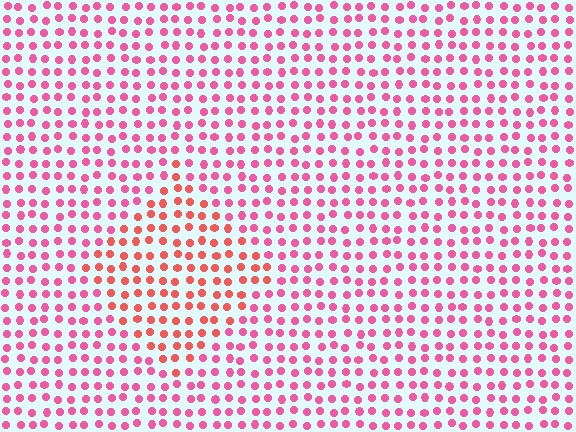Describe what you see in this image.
The image is filled with small pink elements in a uniform arrangement. A diamond-shaped region is visible where the elements are tinted to a slightly different hue, forming a subtle color boundary.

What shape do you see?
I see a diamond.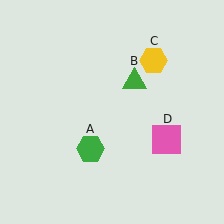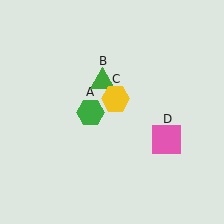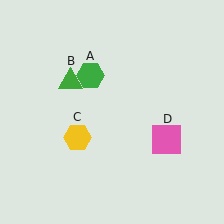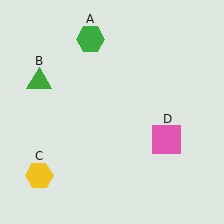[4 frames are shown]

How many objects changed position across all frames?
3 objects changed position: green hexagon (object A), green triangle (object B), yellow hexagon (object C).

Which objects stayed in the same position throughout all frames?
Pink square (object D) remained stationary.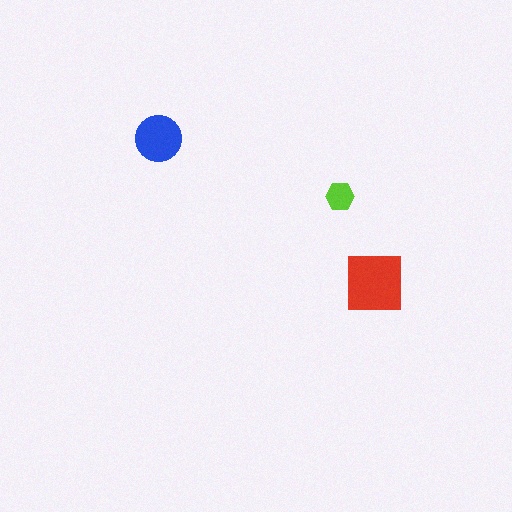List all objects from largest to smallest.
The red square, the blue circle, the lime hexagon.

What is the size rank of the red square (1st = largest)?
1st.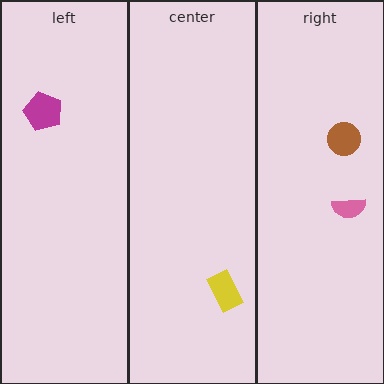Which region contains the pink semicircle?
The right region.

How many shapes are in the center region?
1.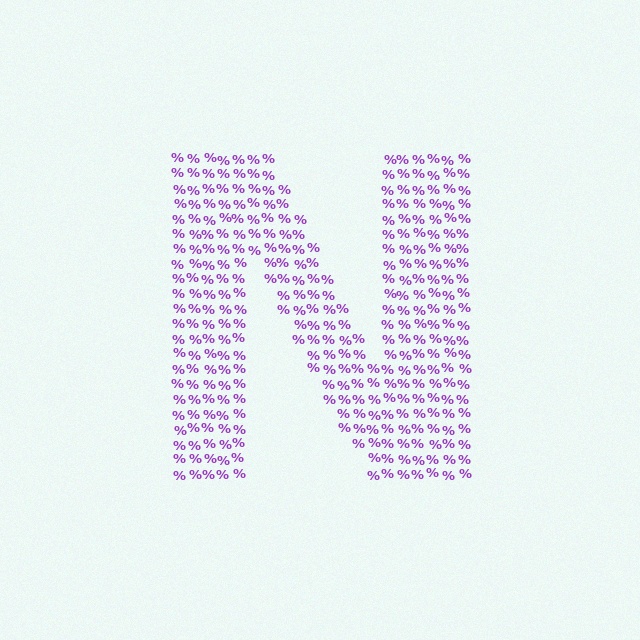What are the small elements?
The small elements are percent signs.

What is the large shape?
The large shape is the letter N.